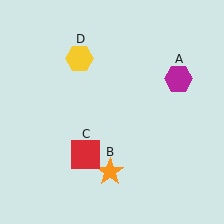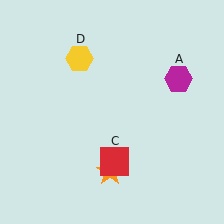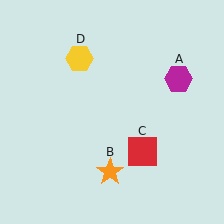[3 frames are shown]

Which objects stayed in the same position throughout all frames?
Magenta hexagon (object A) and orange star (object B) and yellow hexagon (object D) remained stationary.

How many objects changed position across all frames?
1 object changed position: red square (object C).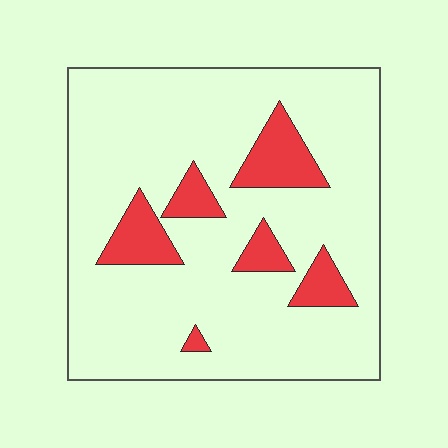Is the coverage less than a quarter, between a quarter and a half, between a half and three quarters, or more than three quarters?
Less than a quarter.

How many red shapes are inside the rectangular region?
6.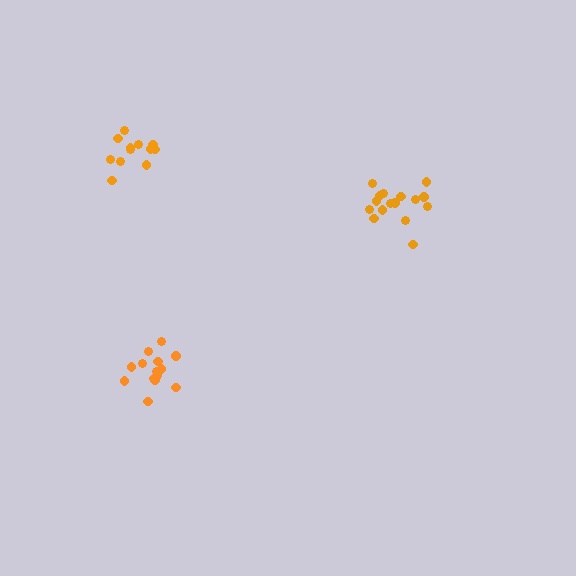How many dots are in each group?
Group 1: 12 dots, Group 2: 14 dots, Group 3: 16 dots (42 total).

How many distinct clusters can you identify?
There are 3 distinct clusters.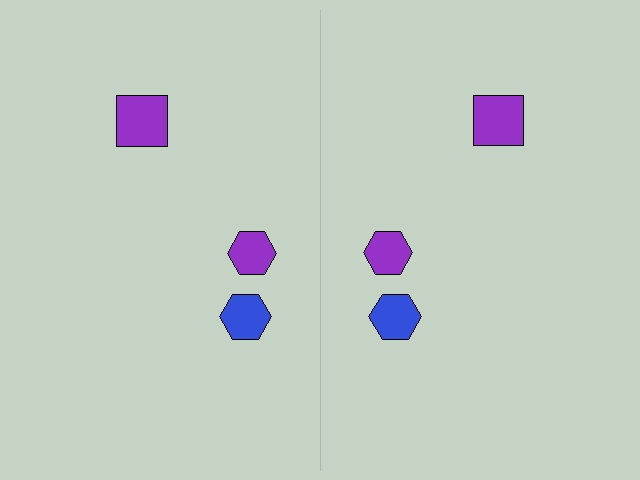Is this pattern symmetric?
Yes, this pattern has bilateral (reflection) symmetry.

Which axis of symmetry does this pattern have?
The pattern has a vertical axis of symmetry running through the center of the image.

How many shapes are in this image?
There are 6 shapes in this image.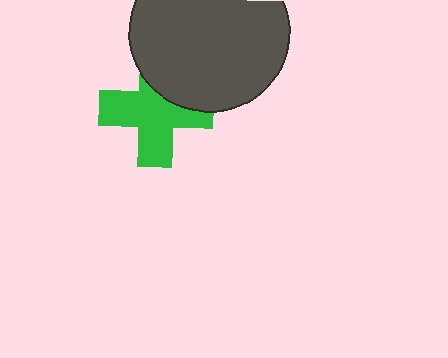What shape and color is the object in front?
The object in front is a dark gray circle.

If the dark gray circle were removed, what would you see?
You would see the complete green cross.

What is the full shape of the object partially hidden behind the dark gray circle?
The partially hidden object is a green cross.